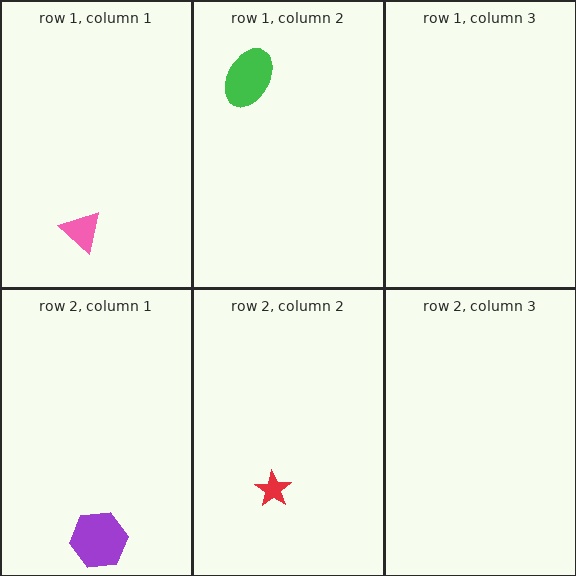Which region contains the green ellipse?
The row 1, column 2 region.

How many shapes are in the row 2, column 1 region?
1.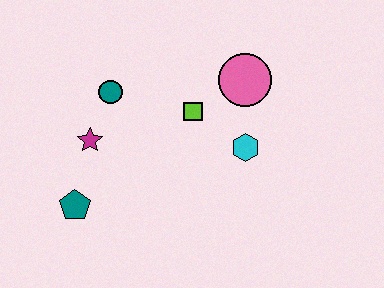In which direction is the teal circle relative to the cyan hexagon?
The teal circle is to the left of the cyan hexagon.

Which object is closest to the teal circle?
The magenta star is closest to the teal circle.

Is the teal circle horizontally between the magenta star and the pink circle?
Yes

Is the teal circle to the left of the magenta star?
No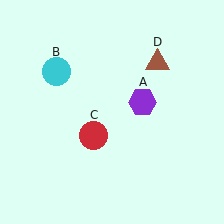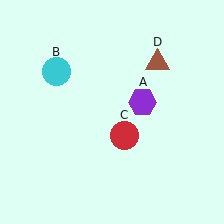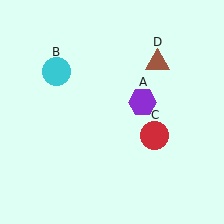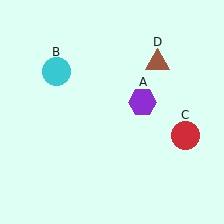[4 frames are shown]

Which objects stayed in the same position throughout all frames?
Purple hexagon (object A) and cyan circle (object B) and brown triangle (object D) remained stationary.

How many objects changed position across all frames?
1 object changed position: red circle (object C).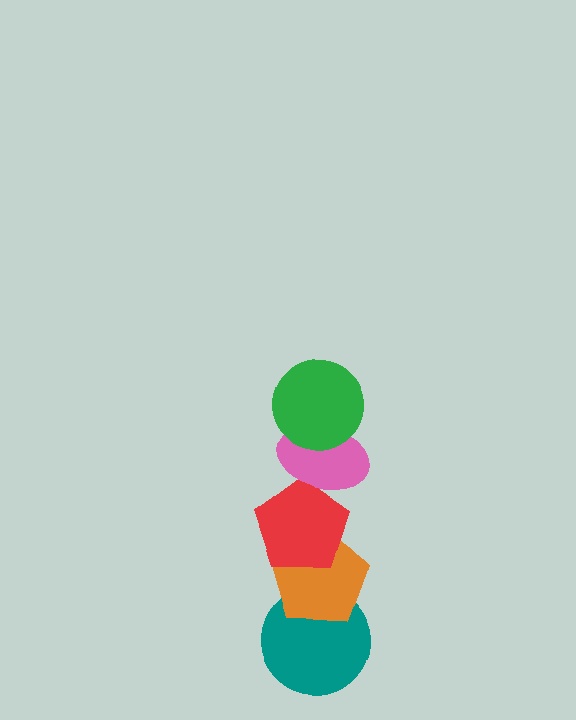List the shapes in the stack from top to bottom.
From top to bottom: the green circle, the pink ellipse, the red pentagon, the orange pentagon, the teal circle.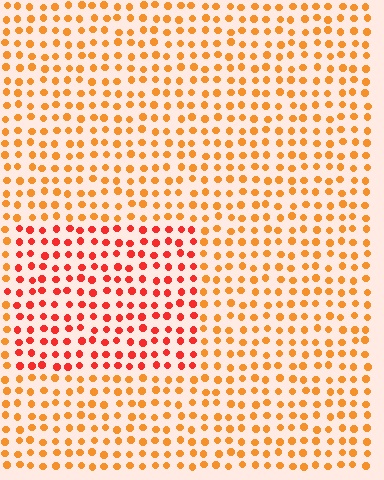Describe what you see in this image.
The image is filled with small orange elements in a uniform arrangement. A rectangle-shaped region is visible where the elements are tinted to a slightly different hue, forming a subtle color boundary.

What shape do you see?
I see a rectangle.